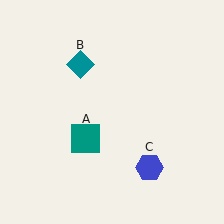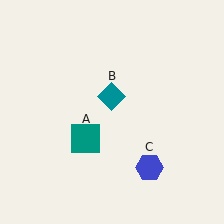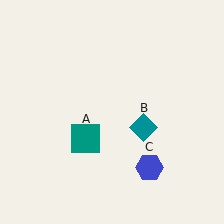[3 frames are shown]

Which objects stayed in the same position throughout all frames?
Teal square (object A) and blue hexagon (object C) remained stationary.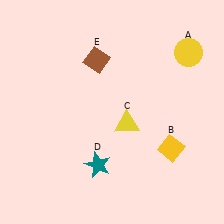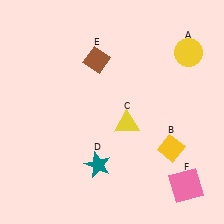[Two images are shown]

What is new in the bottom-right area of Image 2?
A pink square (F) was added in the bottom-right area of Image 2.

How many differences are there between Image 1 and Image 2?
There is 1 difference between the two images.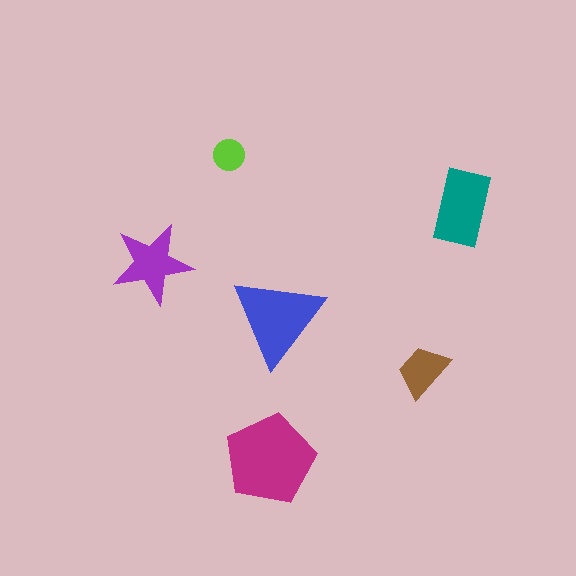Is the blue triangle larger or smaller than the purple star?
Larger.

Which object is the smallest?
The lime circle.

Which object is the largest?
The magenta pentagon.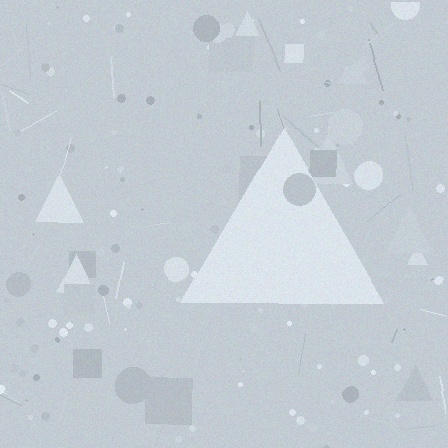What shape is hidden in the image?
A triangle is hidden in the image.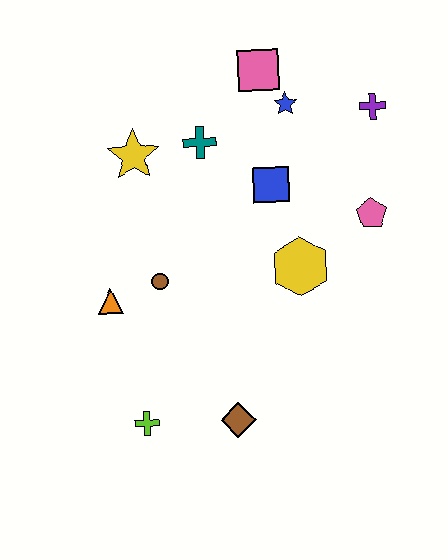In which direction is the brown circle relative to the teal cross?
The brown circle is below the teal cross.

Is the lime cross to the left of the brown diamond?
Yes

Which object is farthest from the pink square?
The lime cross is farthest from the pink square.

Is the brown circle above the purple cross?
No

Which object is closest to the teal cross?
The yellow star is closest to the teal cross.